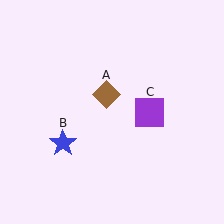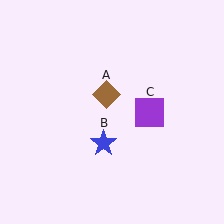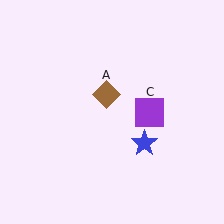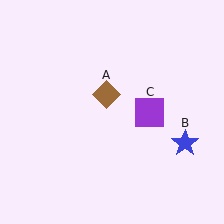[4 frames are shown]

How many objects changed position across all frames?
1 object changed position: blue star (object B).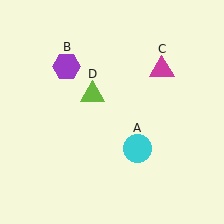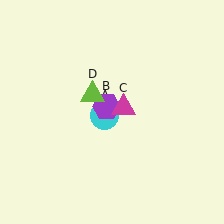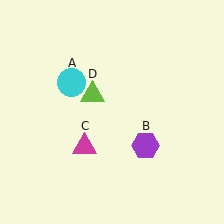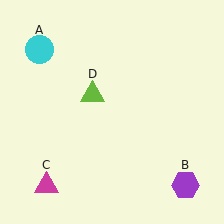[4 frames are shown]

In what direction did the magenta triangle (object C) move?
The magenta triangle (object C) moved down and to the left.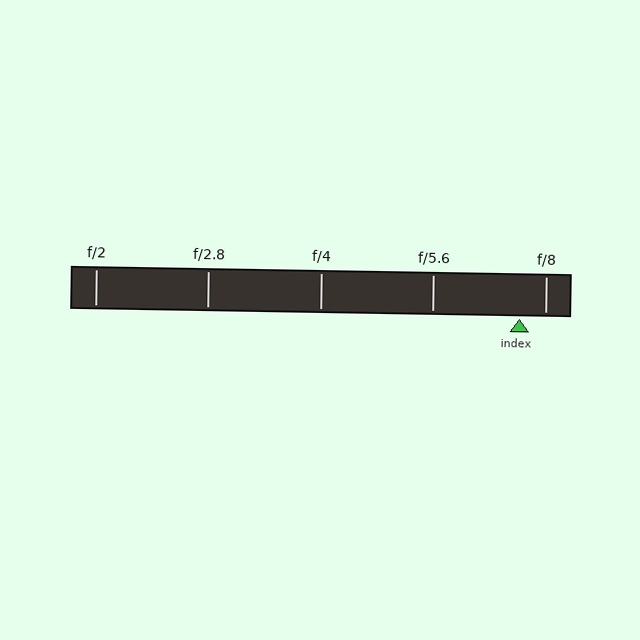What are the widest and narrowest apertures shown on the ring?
The widest aperture shown is f/2 and the narrowest is f/8.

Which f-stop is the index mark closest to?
The index mark is closest to f/8.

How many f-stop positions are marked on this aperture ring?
There are 5 f-stop positions marked.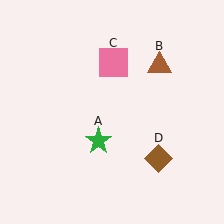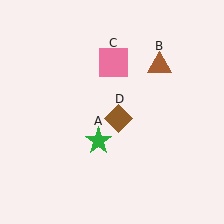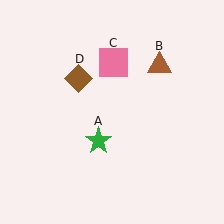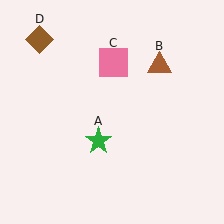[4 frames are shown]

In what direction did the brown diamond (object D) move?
The brown diamond (object D) moved up and to the left.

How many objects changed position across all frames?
1 object changed position: brown diamond (object D).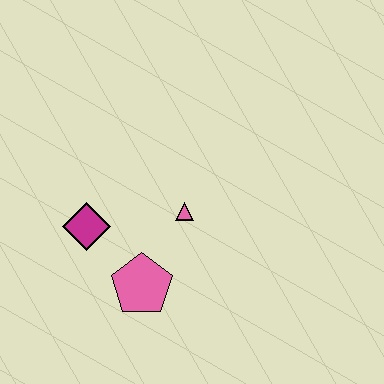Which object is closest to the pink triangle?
The pink pentagon is closest to the pink triangle.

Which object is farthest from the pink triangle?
The magenta diamond is farthest from the pink triangle.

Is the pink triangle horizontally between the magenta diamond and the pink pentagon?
No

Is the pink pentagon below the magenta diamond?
Yes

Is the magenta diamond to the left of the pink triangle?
Yes